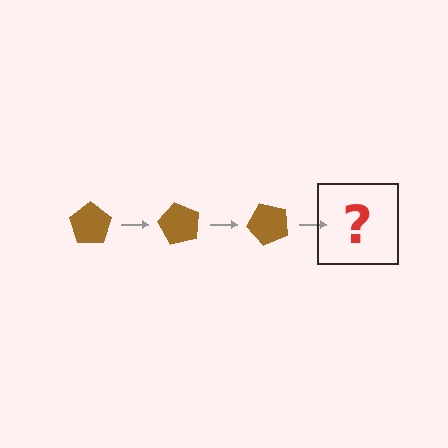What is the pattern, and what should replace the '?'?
The pattern is that the pentagon rotates 60 degrees each step. The '?' should be a brown pentagon rotated 180 degrees.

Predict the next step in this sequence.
The next step is a brown pentagon rotated 180 degrees.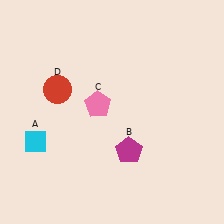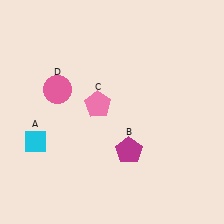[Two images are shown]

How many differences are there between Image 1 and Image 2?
There is 1 difference between the two images.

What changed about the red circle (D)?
In Image 1, D is red. In Image 2, it changed to pink.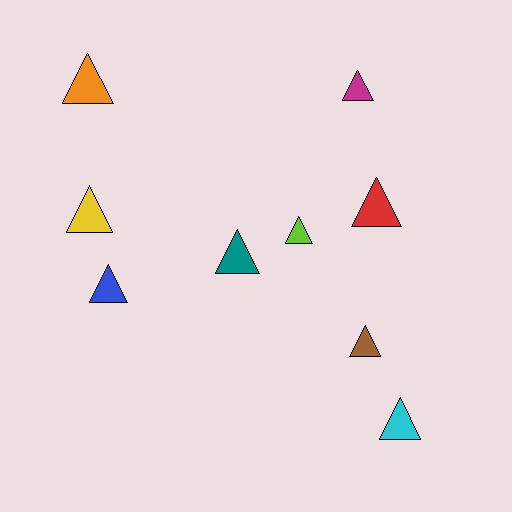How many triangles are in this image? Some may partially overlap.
There are 9 triangles.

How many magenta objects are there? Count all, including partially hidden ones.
There is 1 magenta object.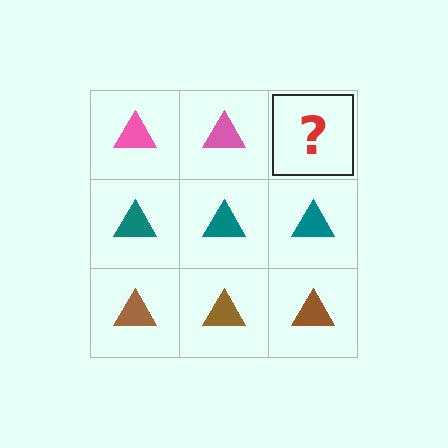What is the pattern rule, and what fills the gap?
The rule is that each row has a consistent color. The gap should be filled with a pink triangle.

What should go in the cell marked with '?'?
The missing cell should contain a pink triangle.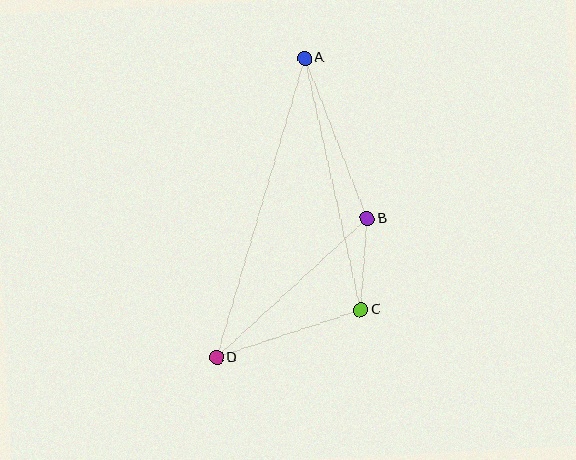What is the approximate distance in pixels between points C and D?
The distance between C and D is approximately 152 pixels.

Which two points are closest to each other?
Points B and C are closest to each other.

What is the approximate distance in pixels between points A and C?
The distance between A and C is approximately 258 pixels.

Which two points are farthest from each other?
Points A and D are farthest from each other.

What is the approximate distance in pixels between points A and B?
The distance between A and B is approximately 172 pixels.